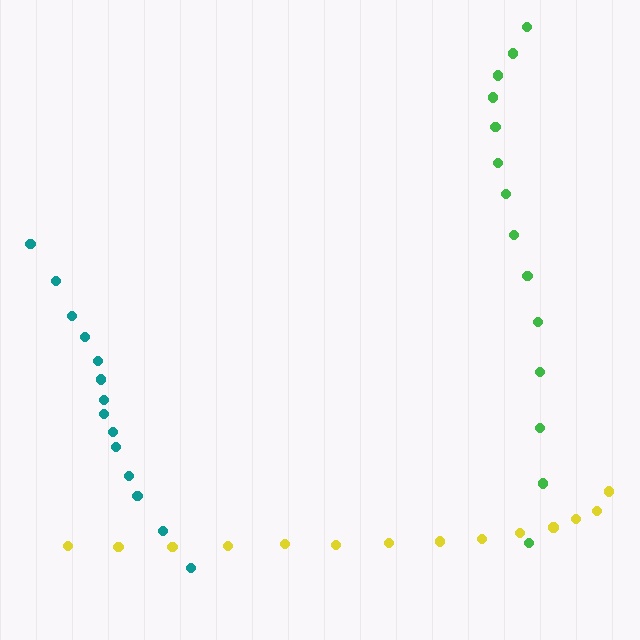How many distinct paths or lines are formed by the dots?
There are 3 distinct paths.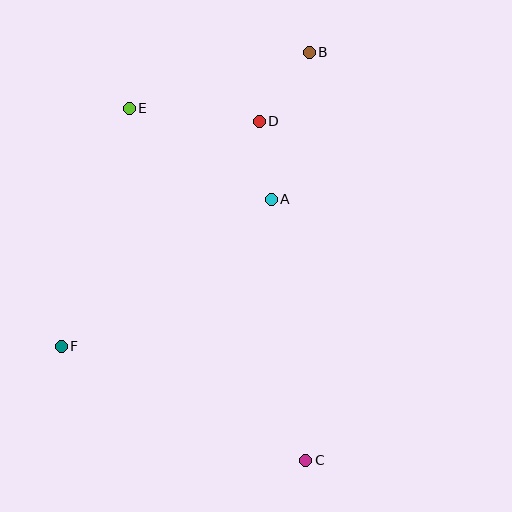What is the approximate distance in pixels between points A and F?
The distance between A and F is approximately 256 pixels.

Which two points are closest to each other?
Points A and D are closest to each other.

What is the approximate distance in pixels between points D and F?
The distance between D and F is approximately 299 pixels.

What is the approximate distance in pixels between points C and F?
The distance between C and F is approximately 270 pixels.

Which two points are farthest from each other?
Points B and C are farthest from each other.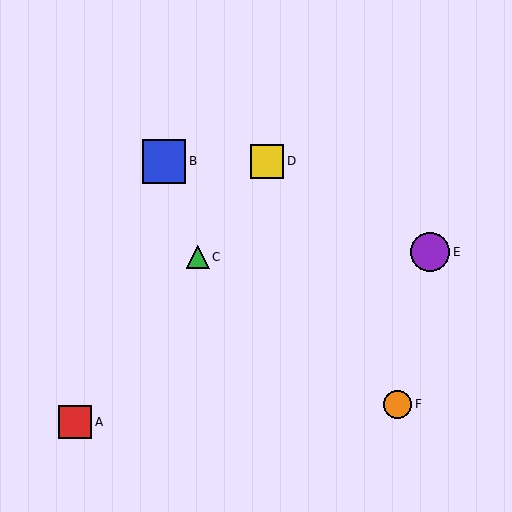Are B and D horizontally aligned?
Yes, both are at y≈161.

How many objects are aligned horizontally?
2 objects (B, D) are aligned horizontally.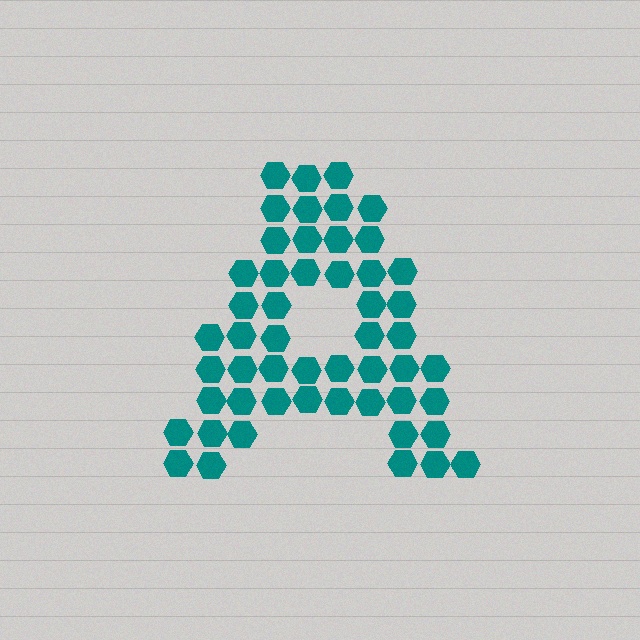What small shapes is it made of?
It is made of small hexagons.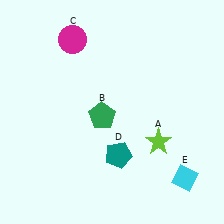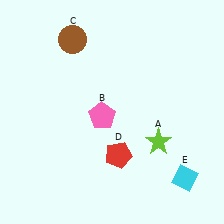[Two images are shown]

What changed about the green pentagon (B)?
In Image 1, B is green. In Image 2, it changed to pink.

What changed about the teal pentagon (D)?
In Image 1, D is teal. In Image 2, it changed to red.